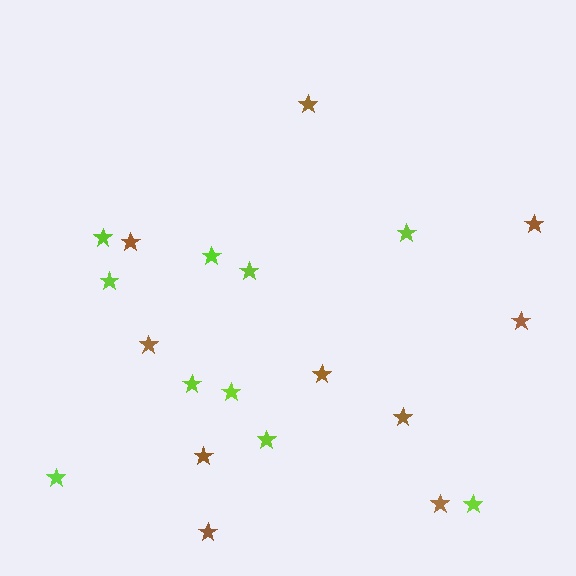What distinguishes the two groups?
There are 2 groups: one group of brown stars (10) and one group of lime stars (10).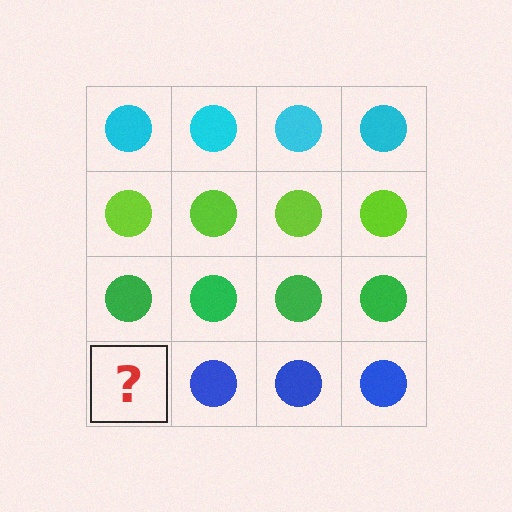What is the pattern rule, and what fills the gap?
The rule is that each row has a consistent color. The gap should be filled with a blue circle.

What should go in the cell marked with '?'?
The missing cell should contain a blue circle.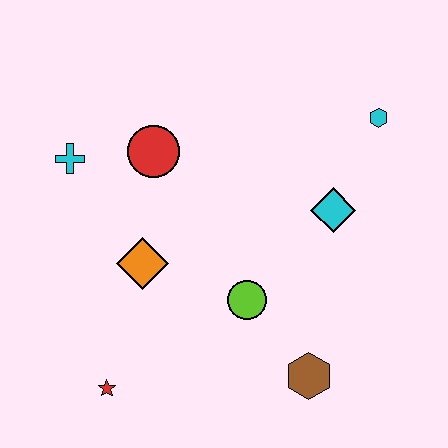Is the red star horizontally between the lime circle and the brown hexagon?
No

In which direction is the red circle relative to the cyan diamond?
The red circle is to the left of the cyan diamond.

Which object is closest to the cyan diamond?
The cyan hexagon is closest to the cyan diamond.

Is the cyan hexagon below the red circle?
No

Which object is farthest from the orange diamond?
The cyan hexagon is farthest from the orange diamond.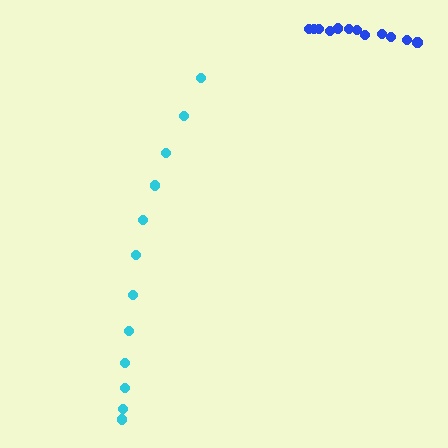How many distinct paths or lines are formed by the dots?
There are 2 distinct paths.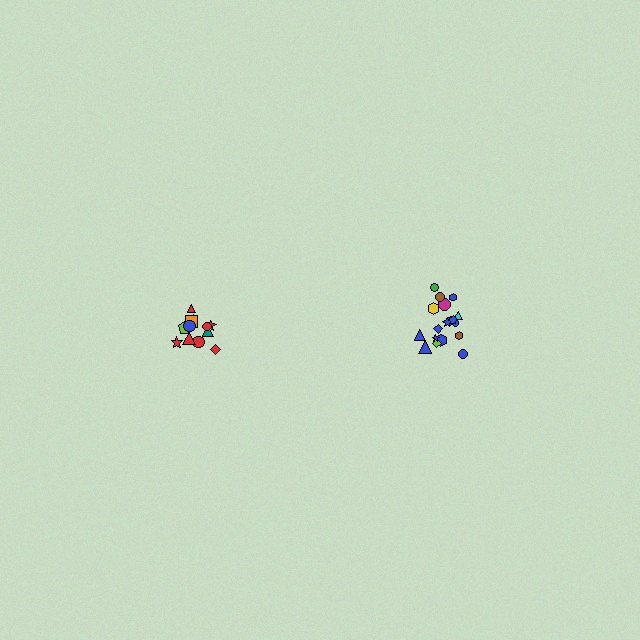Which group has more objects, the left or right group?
The right group.